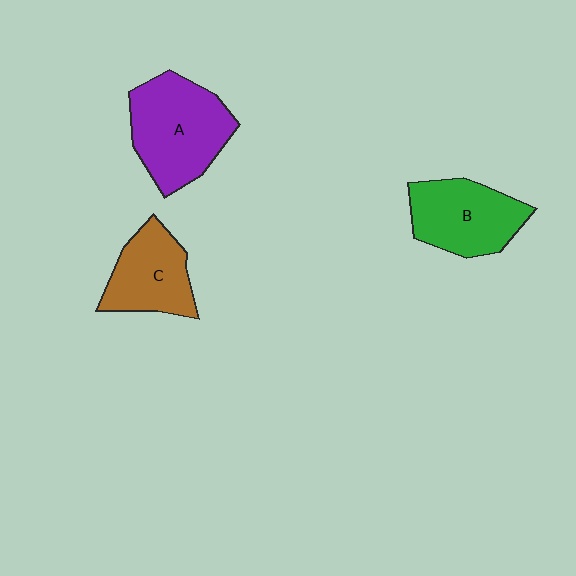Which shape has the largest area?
Shape A (purple).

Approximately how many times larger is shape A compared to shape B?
Approximately 1.2 times.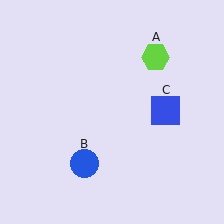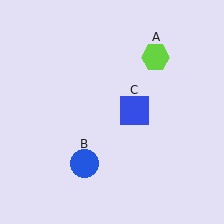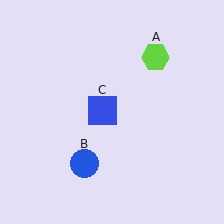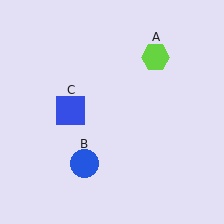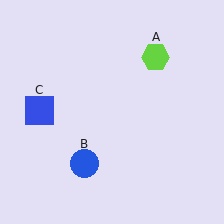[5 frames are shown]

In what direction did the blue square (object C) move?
The blue square (object C) moved left.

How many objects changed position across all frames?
1 object changed position: blue square (object C).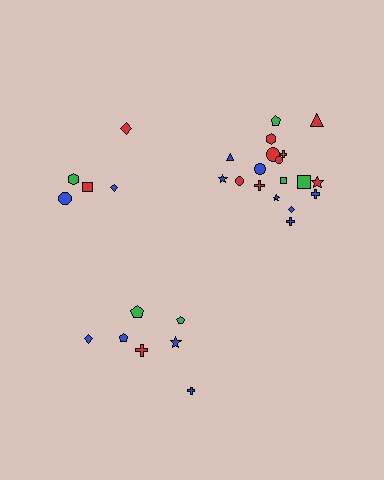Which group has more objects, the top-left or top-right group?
The top-right group.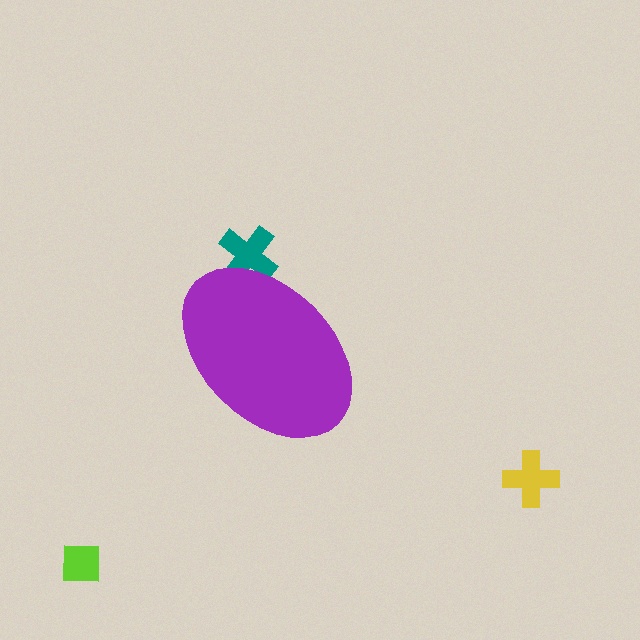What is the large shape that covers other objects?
A purple ellipse.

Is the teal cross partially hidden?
Yes, the teal cross is partially hidden behind the purple ellipse.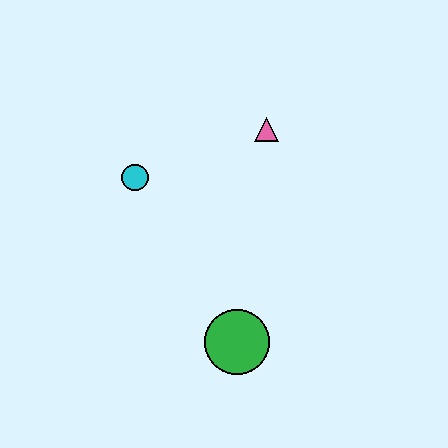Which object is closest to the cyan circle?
The pink triangle is closest to the cyan circle.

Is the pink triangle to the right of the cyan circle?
Yes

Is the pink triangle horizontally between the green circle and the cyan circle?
No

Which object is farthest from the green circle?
The pink triangle is farthest from the green circle.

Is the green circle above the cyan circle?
No